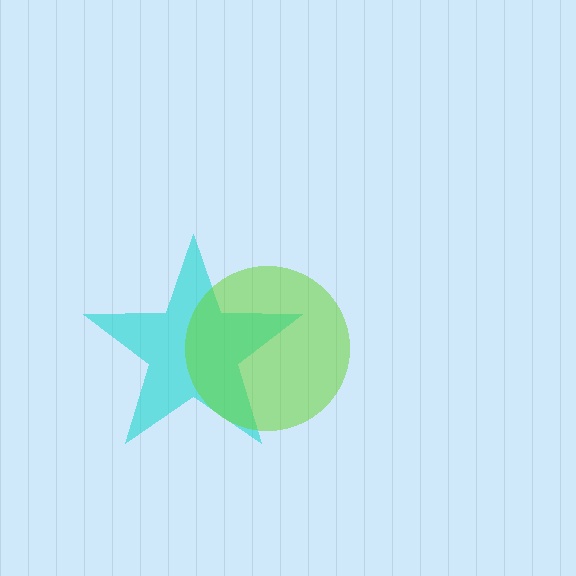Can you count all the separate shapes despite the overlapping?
Yes, there are 2 separate shapes.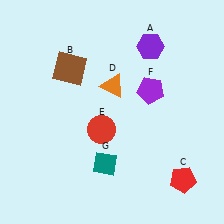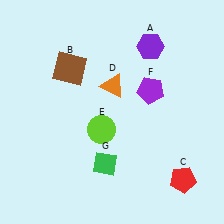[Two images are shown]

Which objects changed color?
E changed from red to lime. G changed from teal to green.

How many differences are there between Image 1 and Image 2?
There are 2 differences between the two images.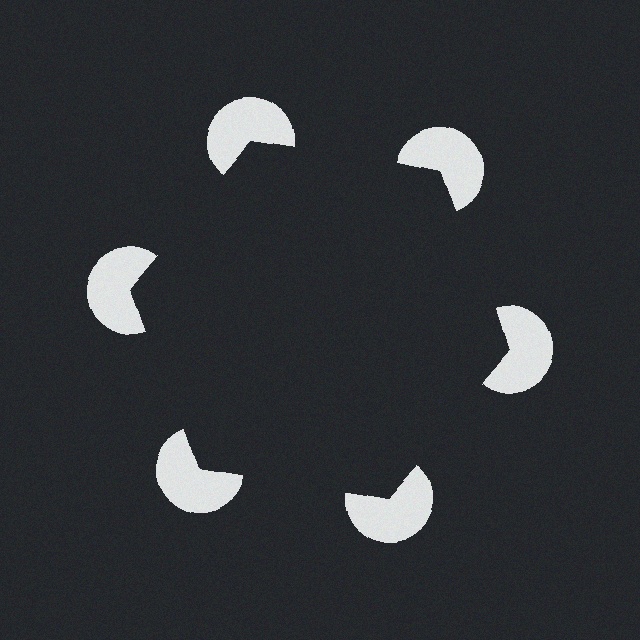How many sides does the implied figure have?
6 sides.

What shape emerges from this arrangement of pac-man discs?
An illusory hexagon — its edges are inferred from the aligned wedge cuts in the pac-man discs, not physically drawn.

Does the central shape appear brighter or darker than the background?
It typically appears slightly darker than the background, even though no actual brightness change is drawn.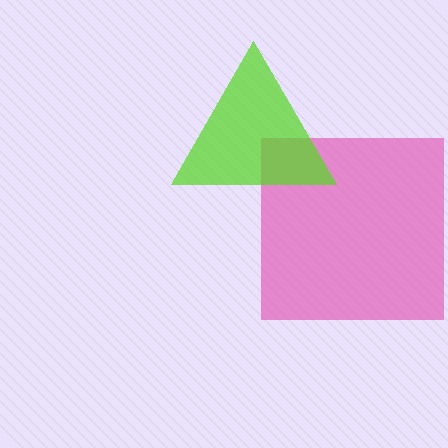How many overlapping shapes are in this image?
There are 2 overlapping shapes in the image.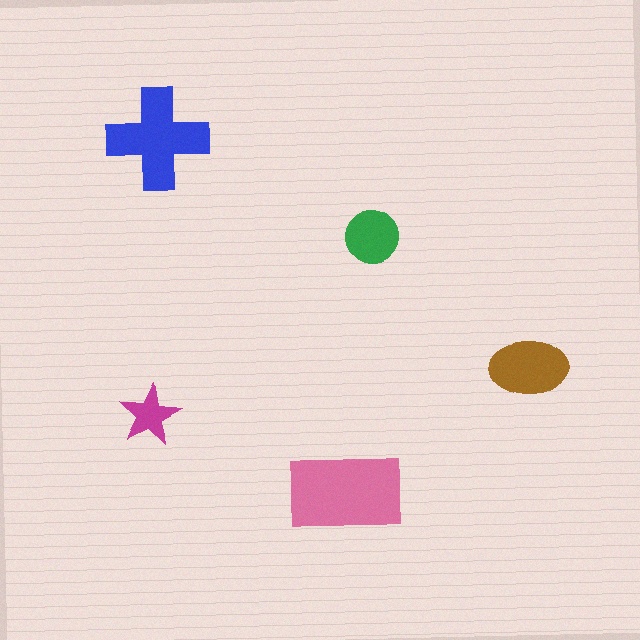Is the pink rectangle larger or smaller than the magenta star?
Larger.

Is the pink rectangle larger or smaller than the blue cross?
Larger.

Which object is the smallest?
The magenta star.